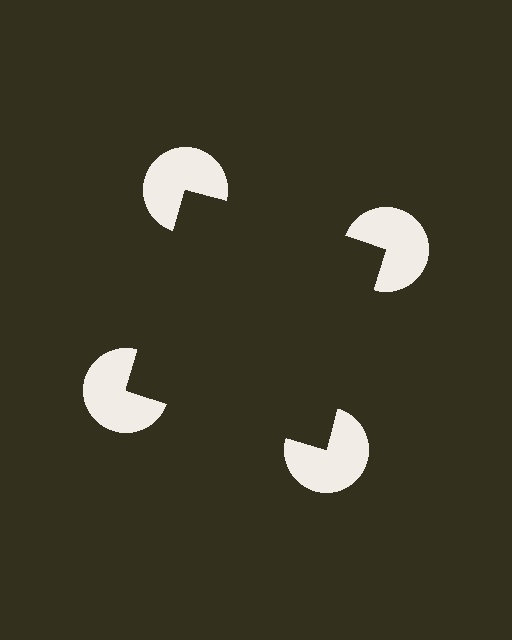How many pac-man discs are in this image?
There are 4 — one at each vertex of the illusory square.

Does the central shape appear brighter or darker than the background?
It typically appears slightly darker than the background, even though no actual brightness change is drawn.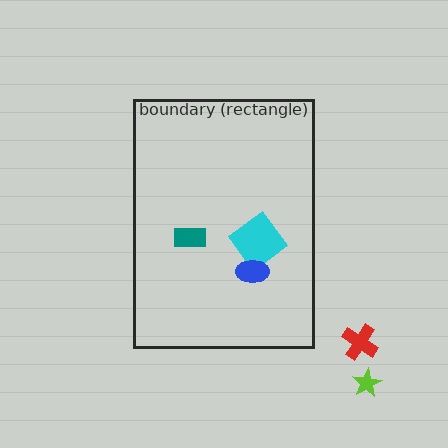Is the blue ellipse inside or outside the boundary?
Inside.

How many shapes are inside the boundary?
3 inside, 2 outside.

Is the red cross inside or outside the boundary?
Outside.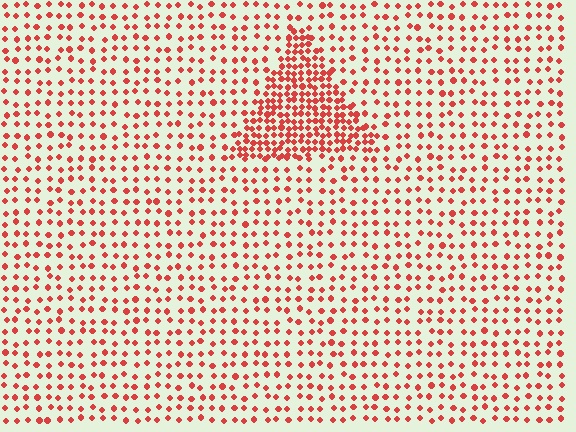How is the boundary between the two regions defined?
The boundary is defined by a change in element density (approximately 2.5x ratio). All elements are the same color, size, and shape.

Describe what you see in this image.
The image contains small red elements arranged at two different densities. A triangle-shaped region is visible where the elements are more densely packed than the surrounding area.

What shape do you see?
I see a triangle.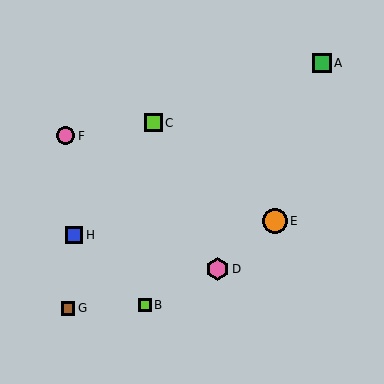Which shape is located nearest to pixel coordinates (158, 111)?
The lime square (labeled C) at (153, 123) is nearest to that location.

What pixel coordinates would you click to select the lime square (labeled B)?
Click at (145, 305) to select the lime square B.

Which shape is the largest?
The orange circle (labeled E) is the largest.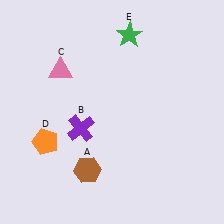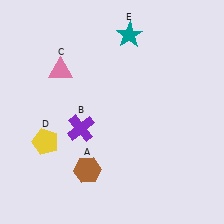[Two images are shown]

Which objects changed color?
D changed from orange to yellow. E changed from green to teal.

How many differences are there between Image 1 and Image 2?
There are 2 differences between the two images.